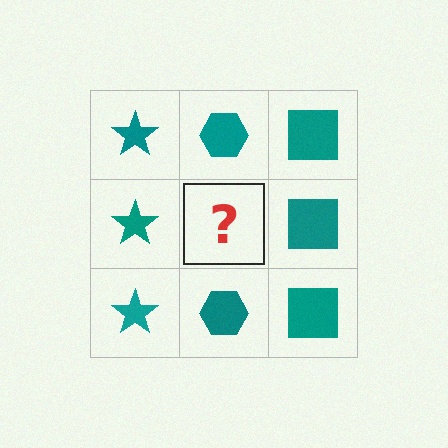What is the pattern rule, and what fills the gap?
The rule is that each column has a consistent shape. The gap should be filled with a teal hexagon.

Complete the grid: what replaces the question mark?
The question mark should be replaced with a teal hexagon.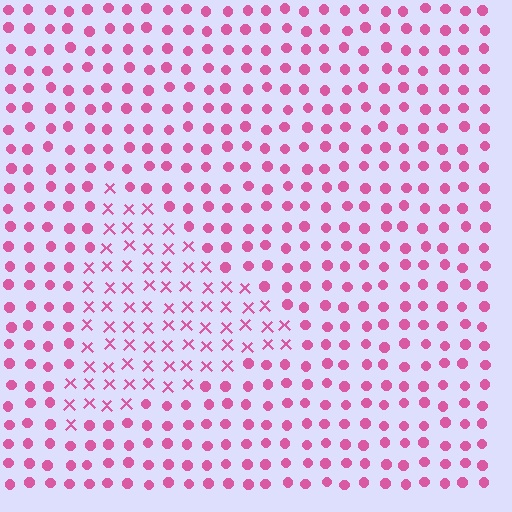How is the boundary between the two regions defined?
The boundary is defined by a change in element shape: X marks inside vs. circles outside. All elements share the same color and spacing.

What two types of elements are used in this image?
The image uses X marks inside the triangle region and circles outside it.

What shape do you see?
I see a triangle.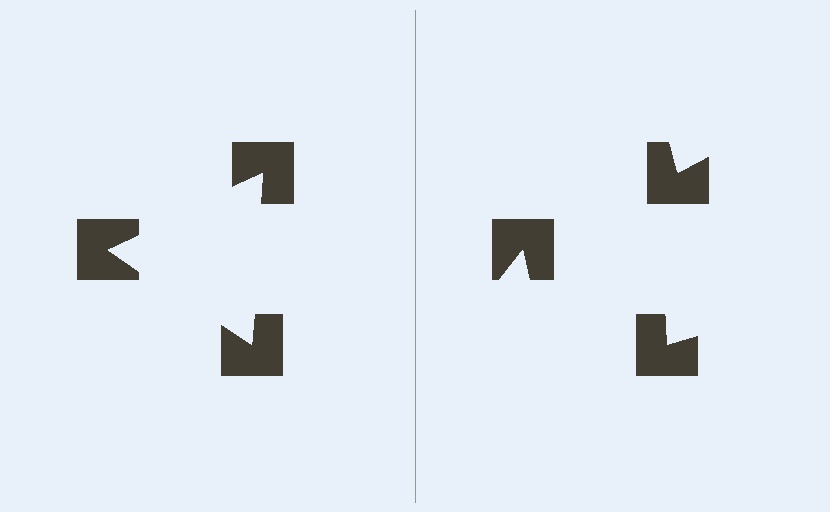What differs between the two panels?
The notched squares are positioned identically on both sides; only the wedge orientations differ. On the left they align to a triangle; on the right they are misaligned.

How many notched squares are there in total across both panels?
6 — 3 on each side.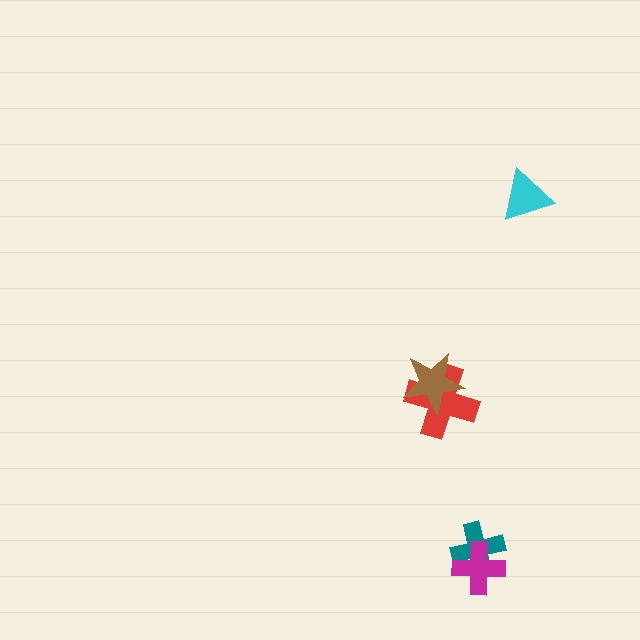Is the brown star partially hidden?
No, no other shape covers it.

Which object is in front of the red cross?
The brown star is in front of the red cross.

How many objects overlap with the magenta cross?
1 object overlaps with the magenta cross.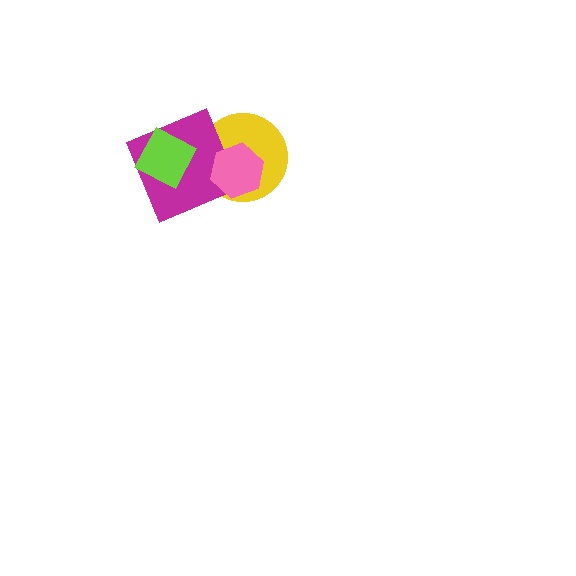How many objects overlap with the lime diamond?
1 object overlaps with the lime diamond.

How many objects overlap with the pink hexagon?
2 objects overlap with the pink hexagon.